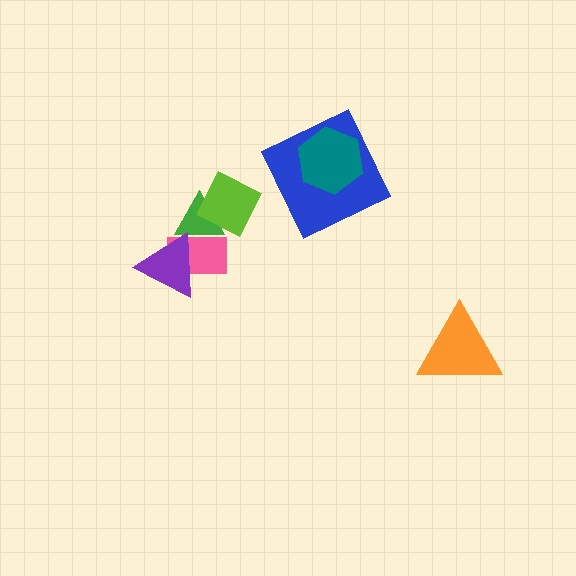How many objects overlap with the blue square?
1 object overlaps with the blue square.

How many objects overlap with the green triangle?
3 objects overlap with the green triangle.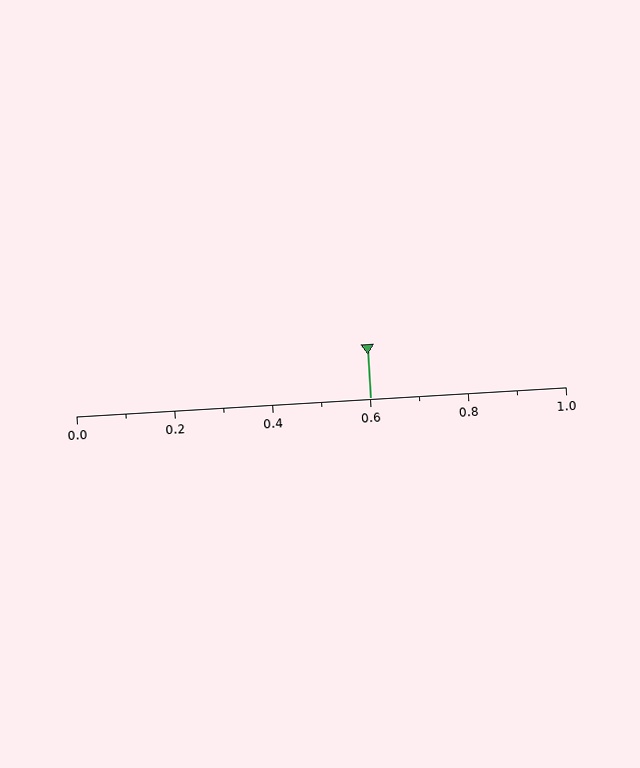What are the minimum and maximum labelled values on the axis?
The axis runs from 0.0 to 1.0.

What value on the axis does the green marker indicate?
The marker indicates approximately 0.6.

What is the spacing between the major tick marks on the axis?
The major ticks are spaced 0.2 apart.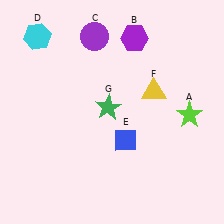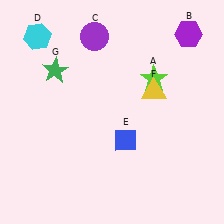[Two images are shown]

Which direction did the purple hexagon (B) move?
The purple hexagon (B) moved right.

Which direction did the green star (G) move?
The green star (G) moved left.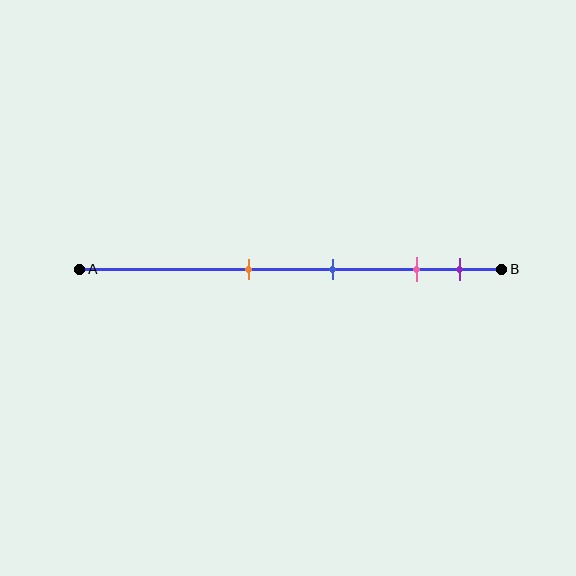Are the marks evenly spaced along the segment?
No, the marks are not evenly spaced.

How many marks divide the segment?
There are 4 marks dividing the segment.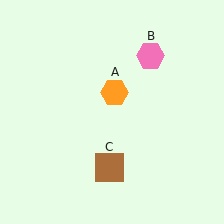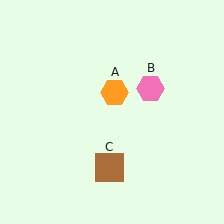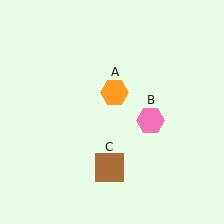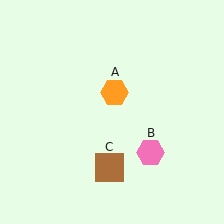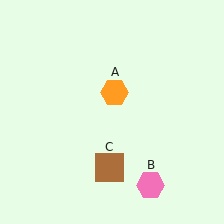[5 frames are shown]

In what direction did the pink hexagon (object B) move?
The pink hexagon (object B) moved down.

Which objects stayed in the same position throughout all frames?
Orange hexagon (object A) and brown square (object C) remained stationary.